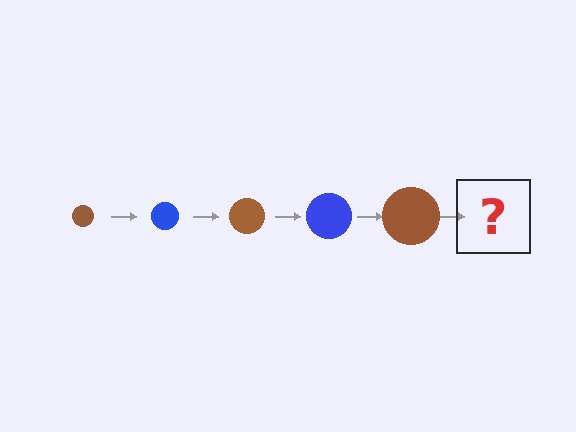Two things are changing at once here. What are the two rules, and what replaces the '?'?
The two rules are that the circle grows larger each step and the color cycles through brown and blue. The '?' should be a blue circle, larger than the previous one.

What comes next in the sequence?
The next element should be a blue circle, larger than the previous one.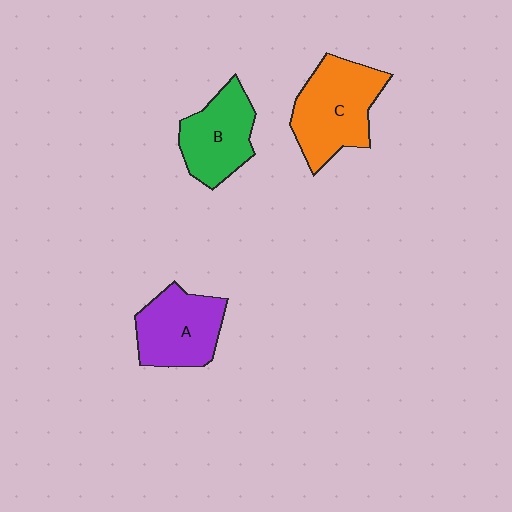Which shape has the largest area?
Shape C (orange).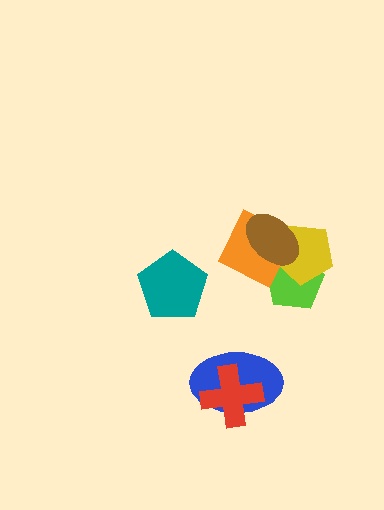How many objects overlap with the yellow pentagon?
3 objects overlap with the yellow pentagon.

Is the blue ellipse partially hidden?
Yes, it is partially covered by another shape.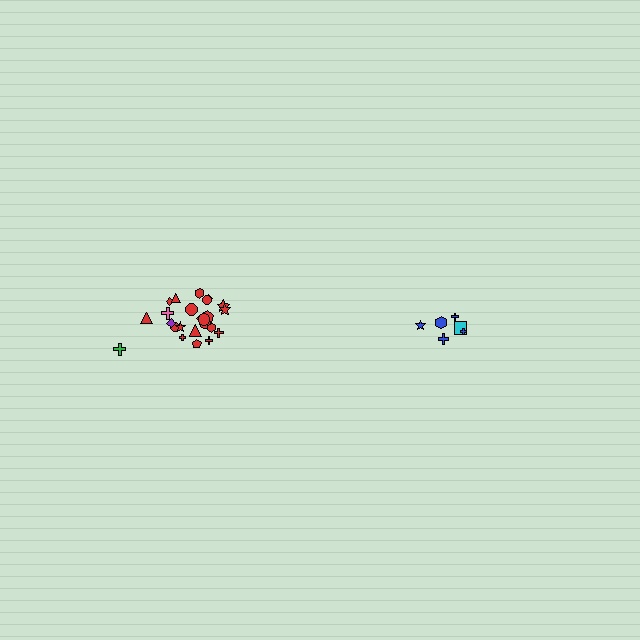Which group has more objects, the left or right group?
The left group.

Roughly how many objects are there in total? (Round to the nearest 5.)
Roughly 30 objects in total.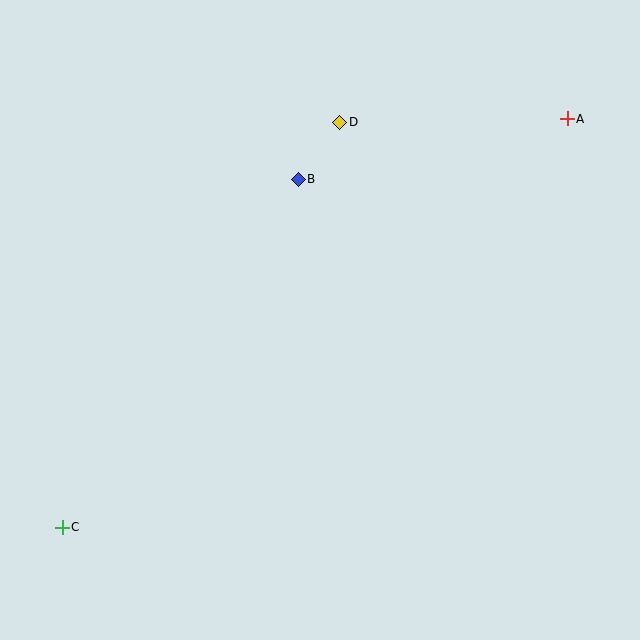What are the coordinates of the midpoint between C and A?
The midpoint between C and A is at (315, 323).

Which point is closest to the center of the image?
Point B at (298, 179) is closest to the center.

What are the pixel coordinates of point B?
Point B is at (298, 179).